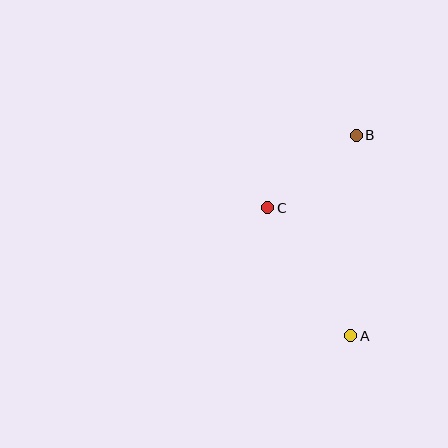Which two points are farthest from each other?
Points A and B are farthest from each other.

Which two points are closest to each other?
Points B and C are closest to each other.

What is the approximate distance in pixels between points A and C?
The distance between A and C is approximately 153 pixels.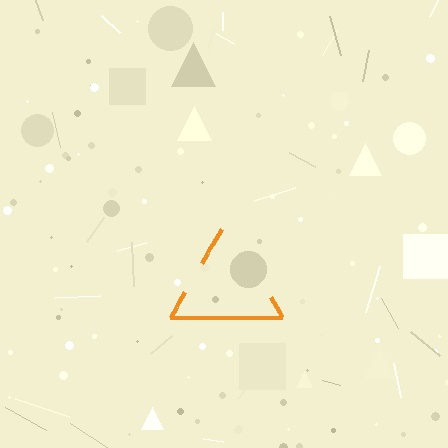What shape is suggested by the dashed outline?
The dashed outline suggests a triangle.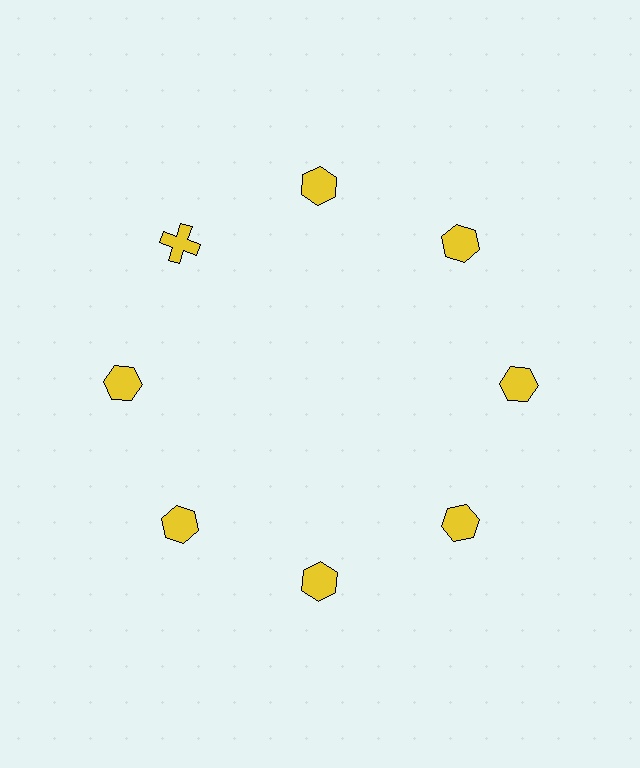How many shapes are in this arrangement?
There are 8 shapes arranged in a ring pattern.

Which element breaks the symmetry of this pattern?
The yellow cross at roughly the 10 o'clock position breaks the symmetry. All other shapes are yellow hexagons.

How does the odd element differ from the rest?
It has a different shape: cross instead of hexagon.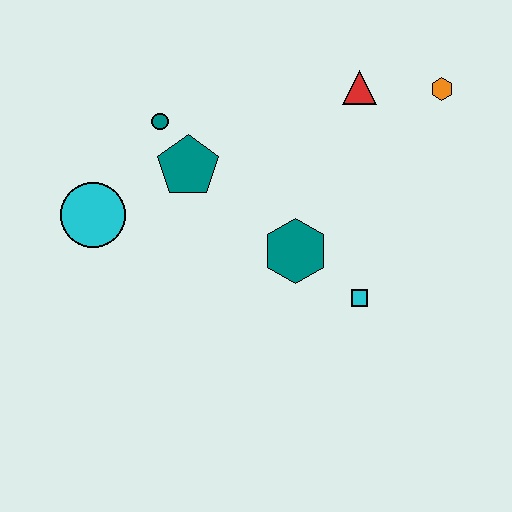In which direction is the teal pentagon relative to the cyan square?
The teal pentagon is to the left of the cyan square.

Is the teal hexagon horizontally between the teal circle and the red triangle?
Yes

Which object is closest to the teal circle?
The teal pentagon is closest to the teal circle.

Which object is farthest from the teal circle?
The orange hexagon is farthest from the teal circle.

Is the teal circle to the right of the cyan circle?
Yes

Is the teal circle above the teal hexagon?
Yes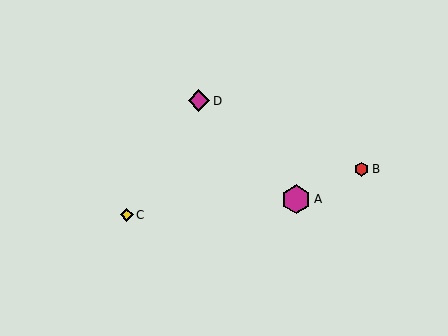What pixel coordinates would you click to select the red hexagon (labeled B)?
Click at (362, 169) to select the red hexagon B.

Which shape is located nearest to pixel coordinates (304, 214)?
The magenta hexagon (labeled A) at (296, 199) is nearest to that location.